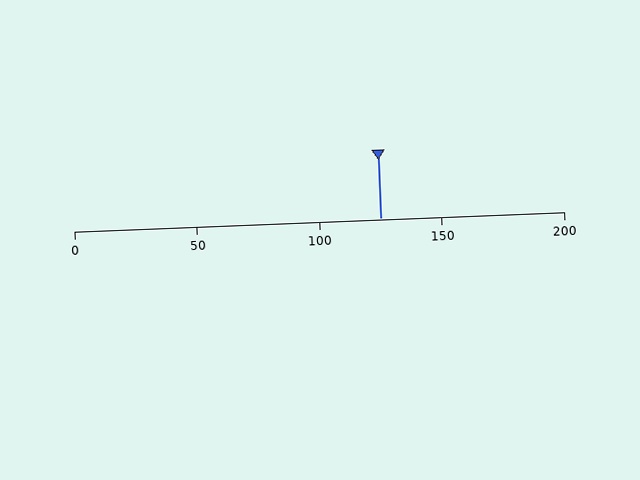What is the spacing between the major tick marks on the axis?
The major ticks are spaced 50 apart.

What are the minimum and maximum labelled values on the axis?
The axis runs from 0 to 200.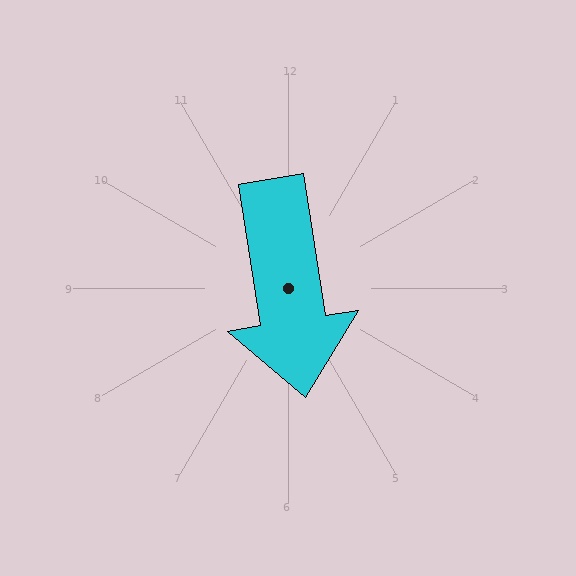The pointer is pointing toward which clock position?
Roughly 6 o'clock.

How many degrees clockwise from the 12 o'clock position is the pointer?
Approximately 171 degrees.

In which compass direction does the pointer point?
South.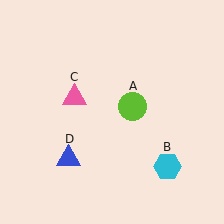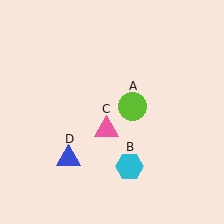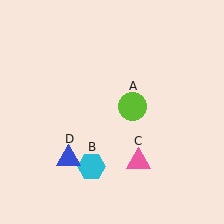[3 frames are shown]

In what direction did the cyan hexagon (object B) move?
The cyan hexagon (object B) moved left.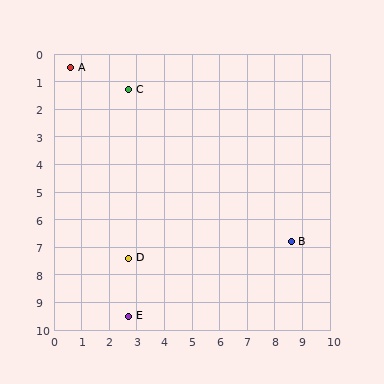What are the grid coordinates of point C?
Point C is at approximately (2.7, 1.3).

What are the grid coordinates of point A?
Point A is at approximately (0.6, 0.5).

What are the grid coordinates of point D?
Point D is at approximately (2.7, 7.4).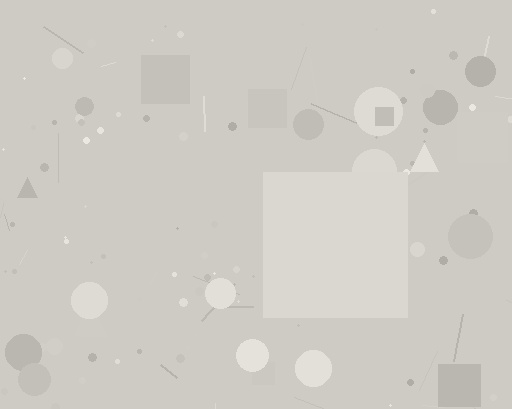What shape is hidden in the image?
A square is hidden in the image.